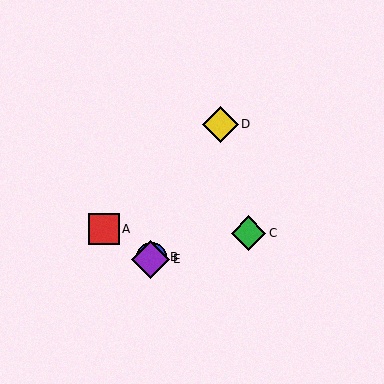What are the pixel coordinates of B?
Object B is at (152, 257).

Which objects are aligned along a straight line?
Objects B, D, E are aligned along a straight line.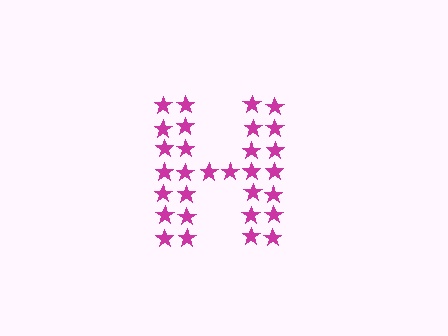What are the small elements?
The small elements are stars.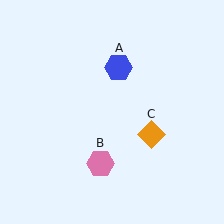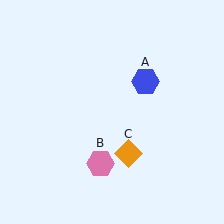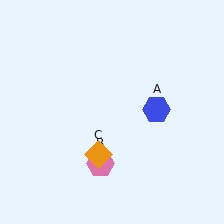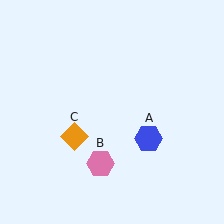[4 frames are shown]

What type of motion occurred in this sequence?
The blue hexagon (object A), orange diamond (object C) rotated clockwise around the center of the scene.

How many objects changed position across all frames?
2 objects changed position: blue hexagon (object A), orange diamond (object C).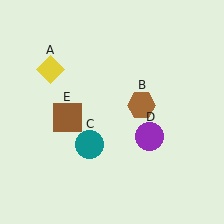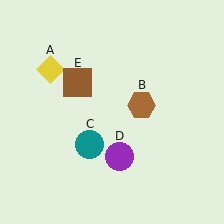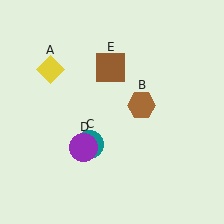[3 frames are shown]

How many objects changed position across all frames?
2 objects changed position: purple circle (object D), brown square (object E).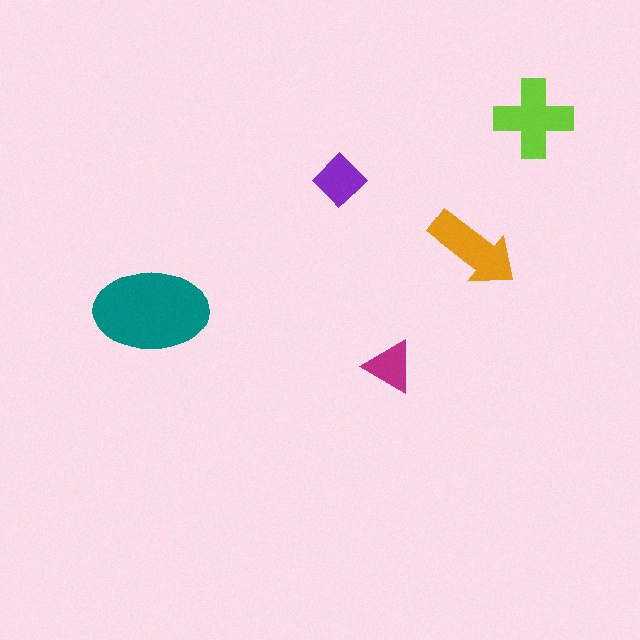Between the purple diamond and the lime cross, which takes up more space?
The lime cross.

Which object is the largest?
The teal ellipse.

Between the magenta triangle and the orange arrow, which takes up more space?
The orange arrow.